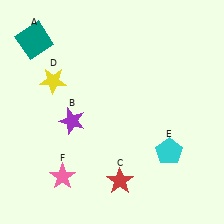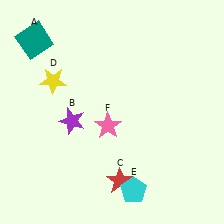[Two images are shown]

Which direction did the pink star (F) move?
The pink star (F) moved up.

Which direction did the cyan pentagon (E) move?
The cyan pentagon (E) moved down.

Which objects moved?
The objects that moved are: the cyan pentagon (E), the pink star (F).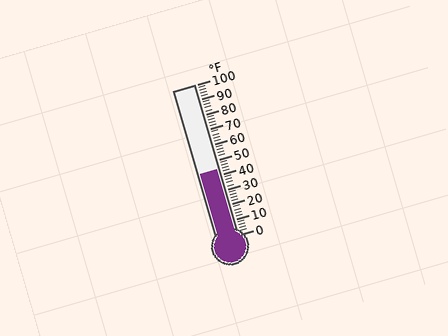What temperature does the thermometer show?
The thermometer shows approximately 44°F.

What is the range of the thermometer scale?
The thermometer scale ranges from 0°F to 100°F.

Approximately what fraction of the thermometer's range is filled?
The thermometer is filled to approximately 45% of its range.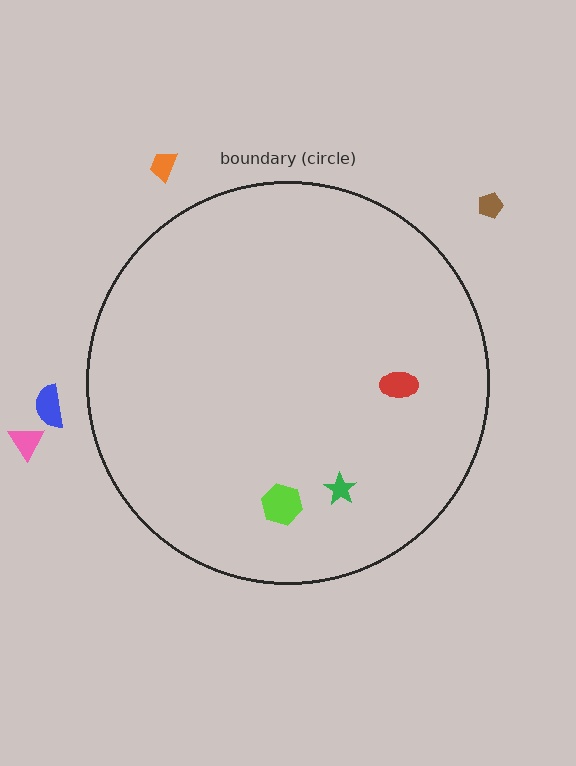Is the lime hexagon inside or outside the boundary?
Inside.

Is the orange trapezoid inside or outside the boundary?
Outside.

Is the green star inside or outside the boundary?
Inside.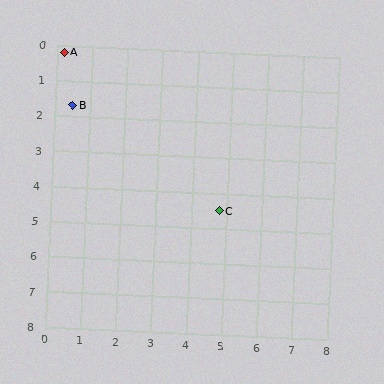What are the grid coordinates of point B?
Point B is at approximately (0.5, 1.7).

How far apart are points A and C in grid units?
Points A and C are about 6.3 grid units apart.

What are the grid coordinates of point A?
Point A is at approximately (0.2, 0.2).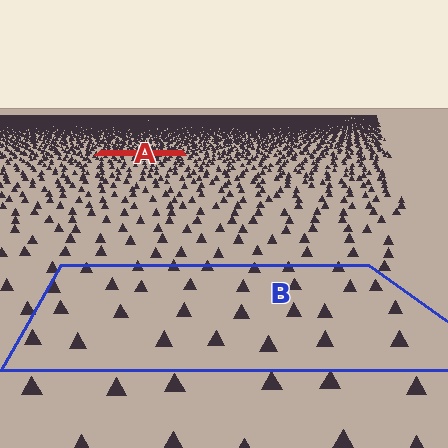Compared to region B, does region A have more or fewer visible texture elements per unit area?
Region A has more texture elements per unit area — they are packed more densely because it is farther away.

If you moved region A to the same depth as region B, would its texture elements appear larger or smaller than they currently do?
They would appear larger. At a closer depth, the same texture elements are projected at a bigger on-screen size.